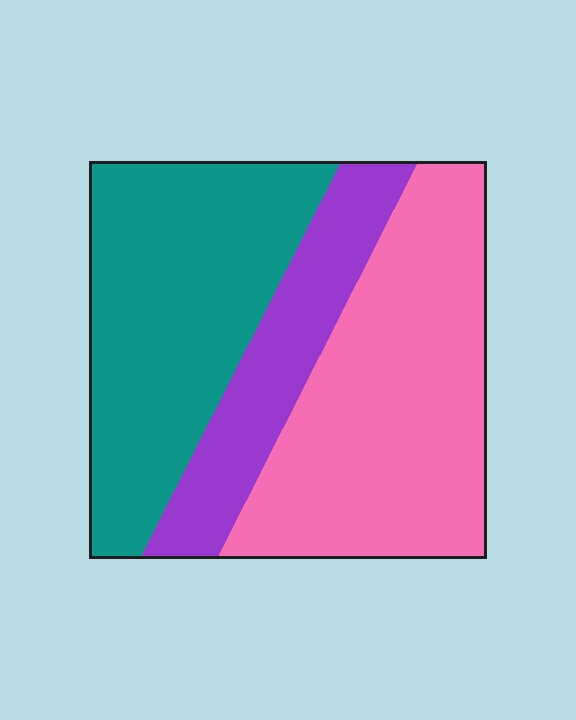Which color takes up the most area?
Pink, at roughly 45%.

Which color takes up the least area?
Purple, at roughly 20%.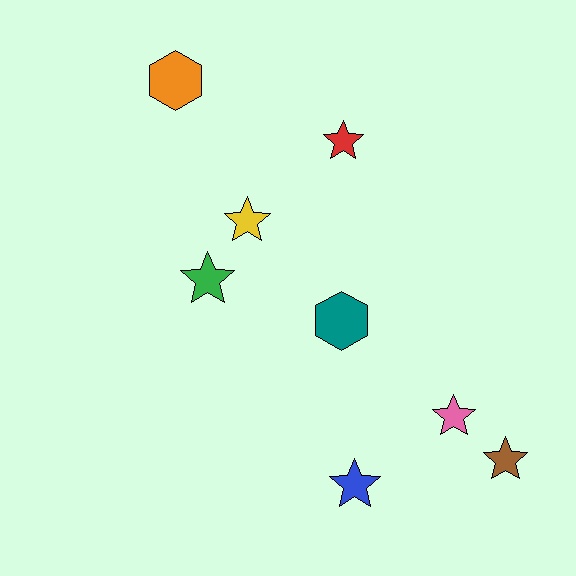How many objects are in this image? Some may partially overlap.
There are 8 objects.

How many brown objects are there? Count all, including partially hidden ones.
There is 1 brown object.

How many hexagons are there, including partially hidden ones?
There are 2 hexagons.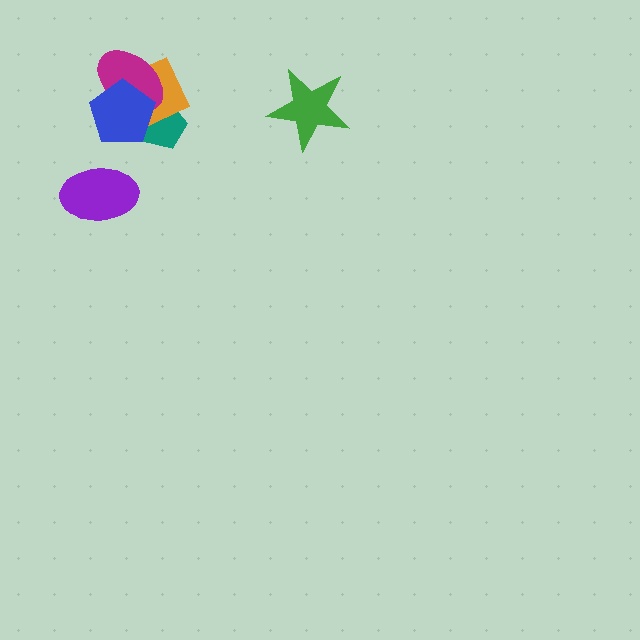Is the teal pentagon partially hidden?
Yes, it is partially covered by another shape.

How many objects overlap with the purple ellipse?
0 objects overlap with the purple ellipse.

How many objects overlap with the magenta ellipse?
3 objects overlap with the magenta ellipse.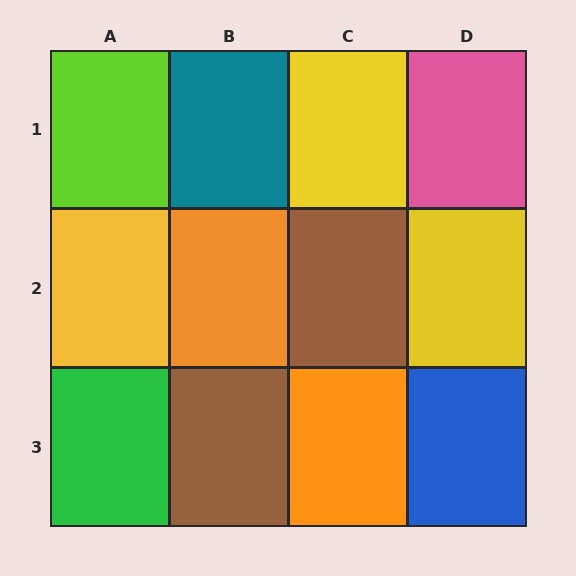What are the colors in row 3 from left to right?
Green, brown, orange, blue.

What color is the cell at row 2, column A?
Yellow.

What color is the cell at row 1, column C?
Yellow.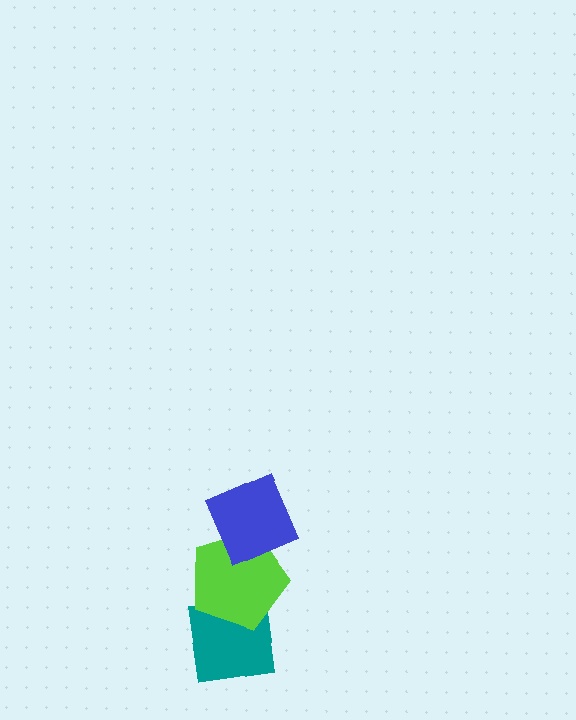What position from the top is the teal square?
The teal square is 3rd from the top.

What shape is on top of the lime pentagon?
The blue diamond is on top of the lime pentagon.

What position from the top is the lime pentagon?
The lime pentagon is 2nd from the top.